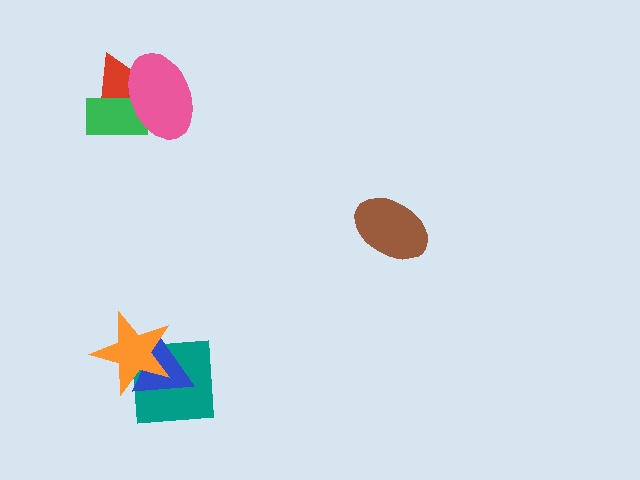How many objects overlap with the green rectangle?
2 objects overlap with the green rectangle.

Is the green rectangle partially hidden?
Yes, it is partially covered by another shape.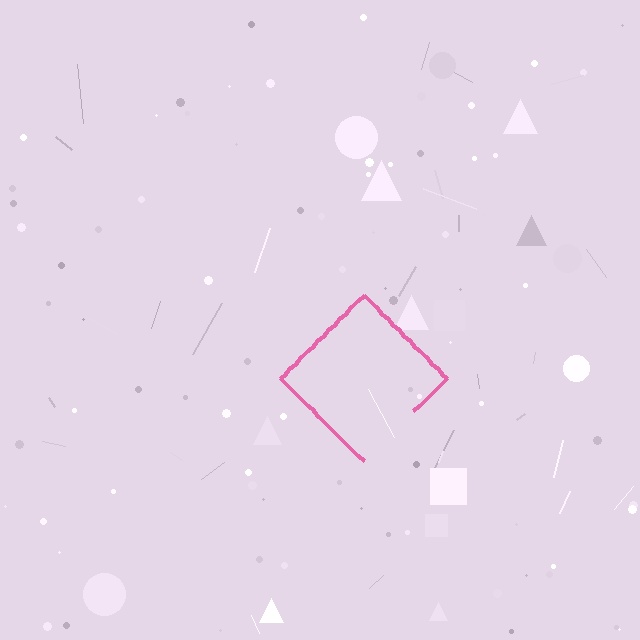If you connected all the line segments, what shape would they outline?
They would outline a diamond.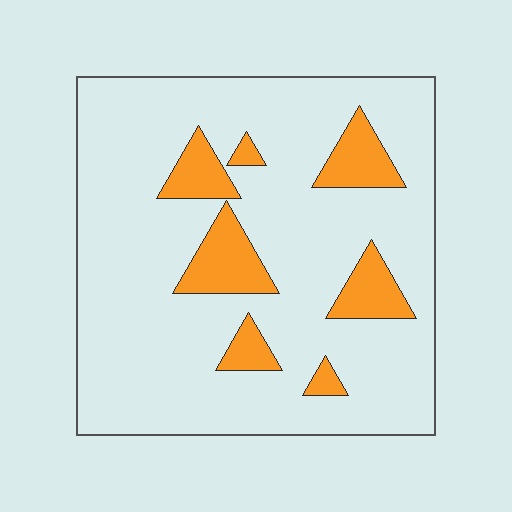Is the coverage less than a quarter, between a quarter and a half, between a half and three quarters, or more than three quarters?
Less than a quarter.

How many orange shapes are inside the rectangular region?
7.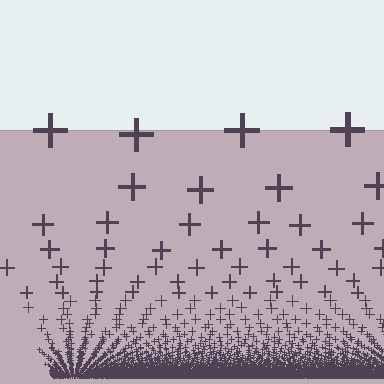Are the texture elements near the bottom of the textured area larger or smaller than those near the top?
Smaller. The gradient is inverted — elements near the bottom are smaller and denser.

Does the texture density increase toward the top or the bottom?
Density increases toward the bottom.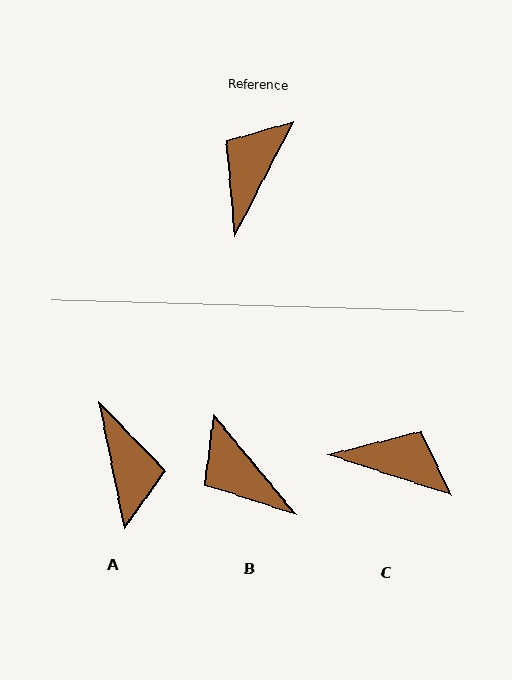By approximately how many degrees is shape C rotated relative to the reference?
Approximately 81 degrees clockwise.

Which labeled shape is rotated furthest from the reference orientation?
A, about 142 degrees away.